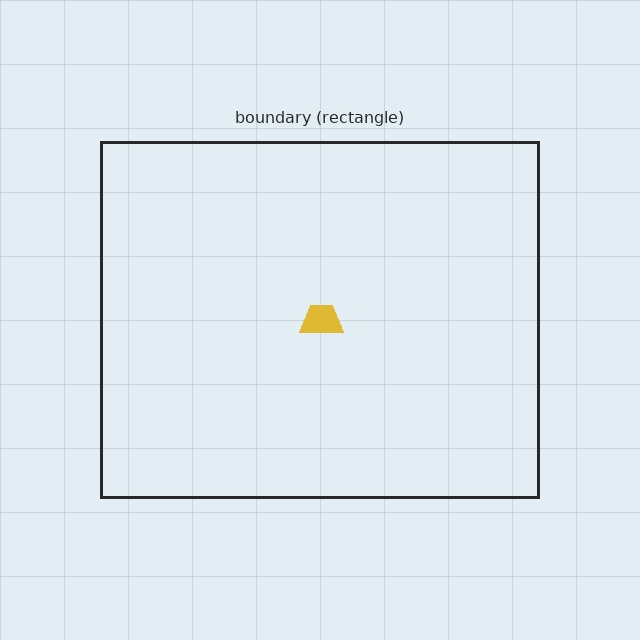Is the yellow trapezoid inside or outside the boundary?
Inside.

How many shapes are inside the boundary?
1 inside, 0 outside.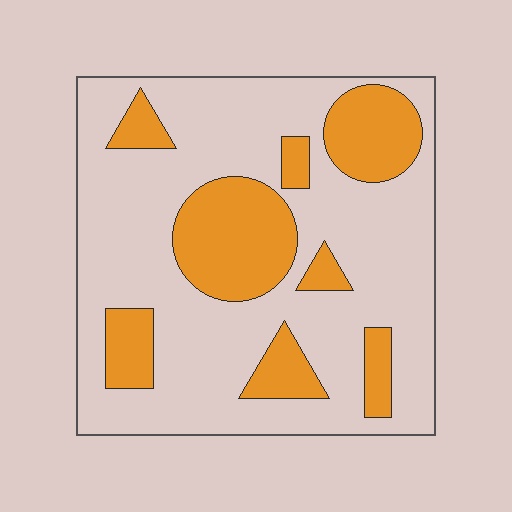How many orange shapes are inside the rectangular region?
8.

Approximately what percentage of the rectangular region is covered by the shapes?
Approximately 30%.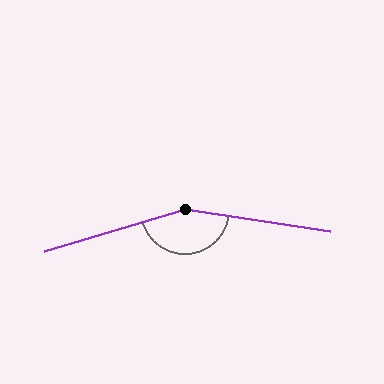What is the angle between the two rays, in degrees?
Approximately 155 degrees.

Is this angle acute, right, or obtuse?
It is obtuse.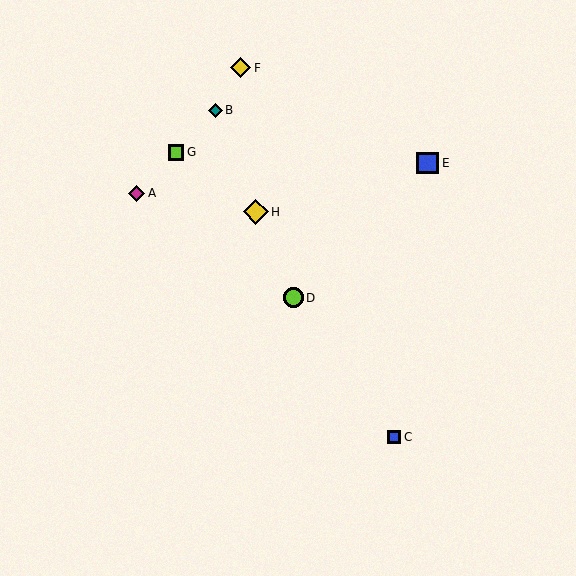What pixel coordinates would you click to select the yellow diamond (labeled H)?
Click at (256, 212) to select the yellow diamond H.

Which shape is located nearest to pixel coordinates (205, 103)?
The teal diamond (labeled B) at (215, 110) is nearest to that location.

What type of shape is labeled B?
Shape B is a teal diamond.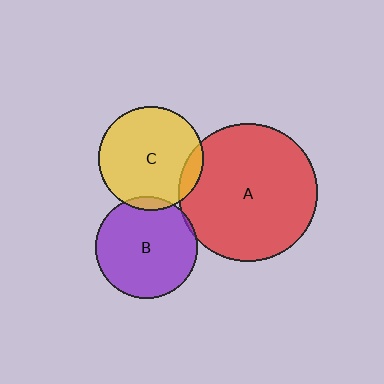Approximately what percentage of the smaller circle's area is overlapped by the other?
Approximately 5%.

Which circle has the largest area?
Circle A (red).